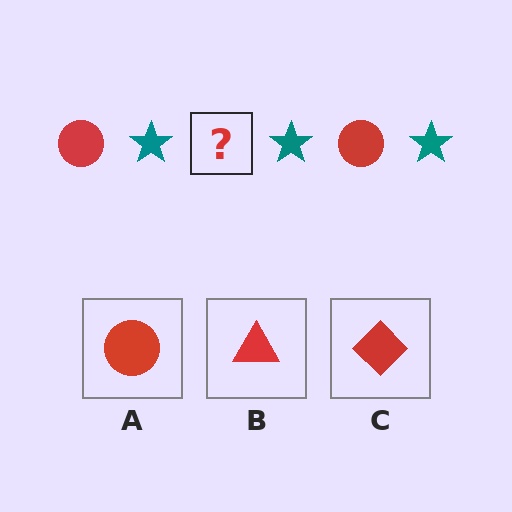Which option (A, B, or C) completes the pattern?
A.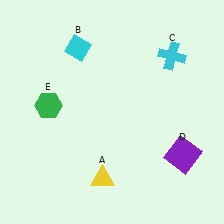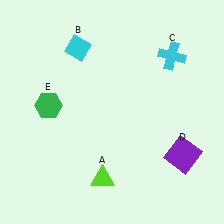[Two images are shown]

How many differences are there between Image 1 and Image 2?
There is 1 difference between the two images.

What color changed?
The triangle (A) changed from yellow in Image 1 to lime in Image 2.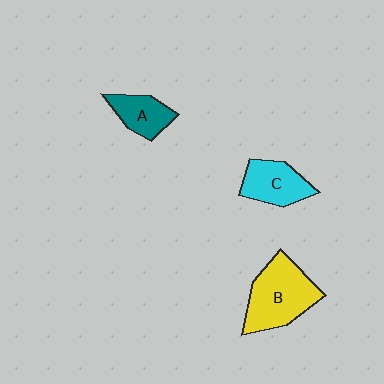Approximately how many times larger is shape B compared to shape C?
Approximately 1.5 times.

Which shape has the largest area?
Shape B (yellow).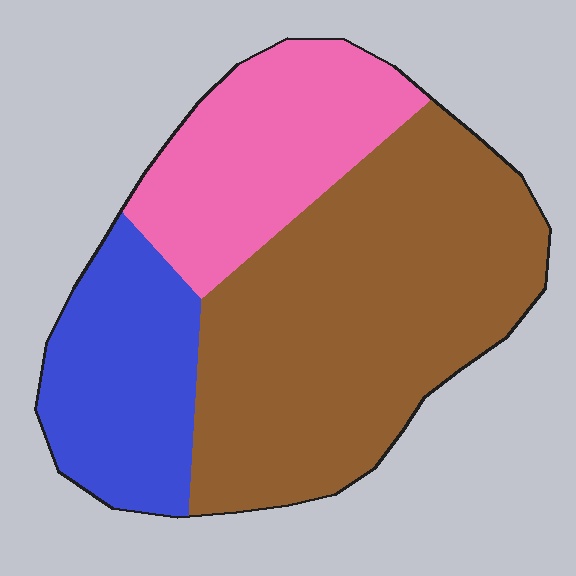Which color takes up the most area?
Brown, at roughly 55%.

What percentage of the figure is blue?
Blue covers 22% of the figure.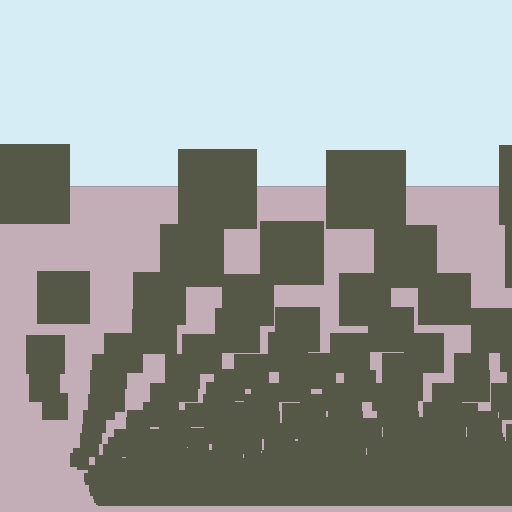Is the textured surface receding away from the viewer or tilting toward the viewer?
The surface appears to tilt toward the viewer. Texture elements get larger and sparser toward the top.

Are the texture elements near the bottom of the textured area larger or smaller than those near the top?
Smaller. The gradient is inverted — elements near the bottom are smaller and denser.